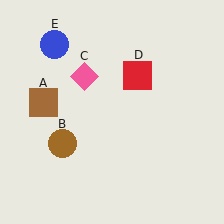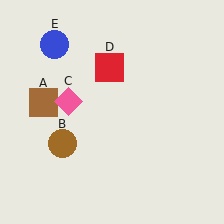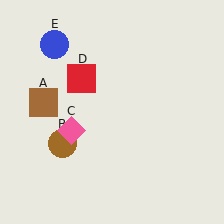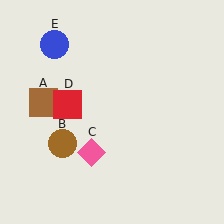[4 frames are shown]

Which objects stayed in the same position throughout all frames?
Brown square (object A) and brown circle (object B) and blue circle (object E) remained stationary.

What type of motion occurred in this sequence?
The pink diamond (object C), red square (object D) rotated counterclockwise around the center of the scene.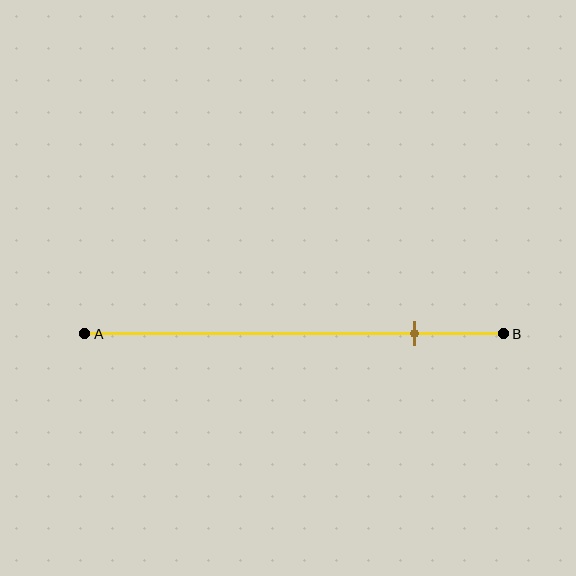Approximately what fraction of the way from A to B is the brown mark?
The brown mark is approximately 80% of the way from A to B.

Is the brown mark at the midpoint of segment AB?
No, the mark is at about 80% from A, not at the 50% midpoint.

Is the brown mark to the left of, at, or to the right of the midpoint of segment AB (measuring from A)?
The brown mark is to the right of the midpoint of segment AB.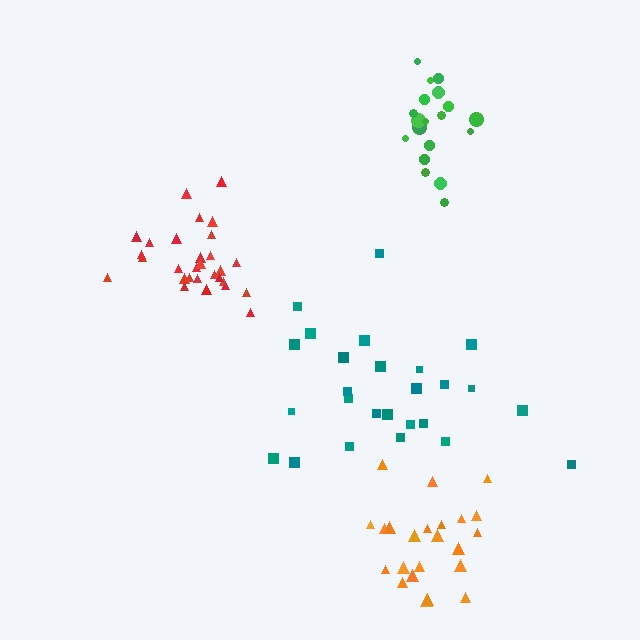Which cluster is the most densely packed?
Red.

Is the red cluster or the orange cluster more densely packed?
Red.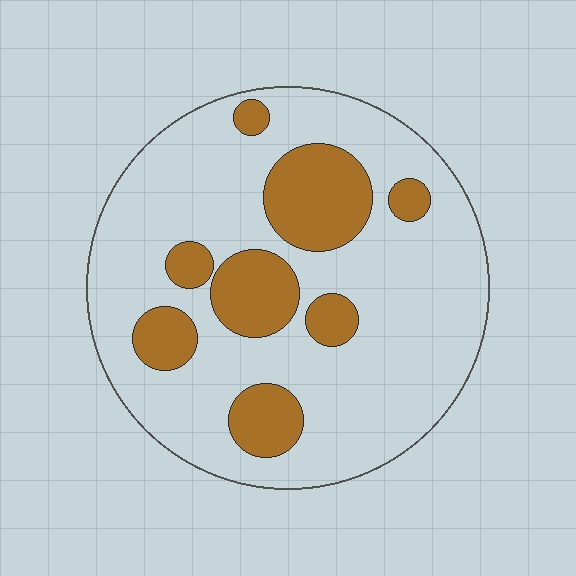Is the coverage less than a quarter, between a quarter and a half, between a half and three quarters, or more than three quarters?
Less than a quarter.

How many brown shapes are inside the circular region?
8.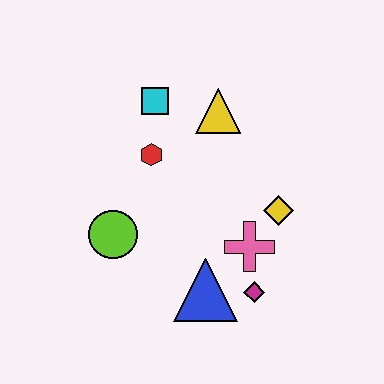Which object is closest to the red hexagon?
The cyan square is closest to the red hexagon.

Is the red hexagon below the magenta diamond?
No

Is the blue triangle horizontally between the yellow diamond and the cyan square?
Yes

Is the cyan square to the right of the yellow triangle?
No